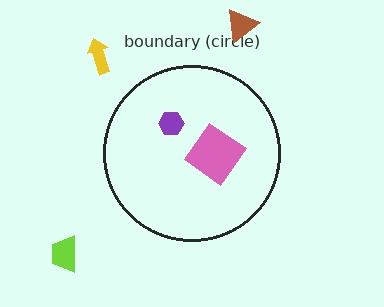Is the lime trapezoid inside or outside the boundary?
Outside.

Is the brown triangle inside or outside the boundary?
Outside.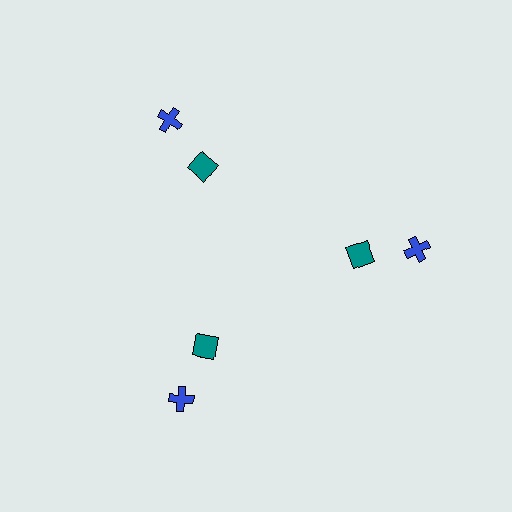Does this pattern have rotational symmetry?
Yes, this pattern has 3-fold rotational symmetry. It looks the same after rotating 120 degrees around the center.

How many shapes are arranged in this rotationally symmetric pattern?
There are 6 shapes, arranged in 3 groups of 2.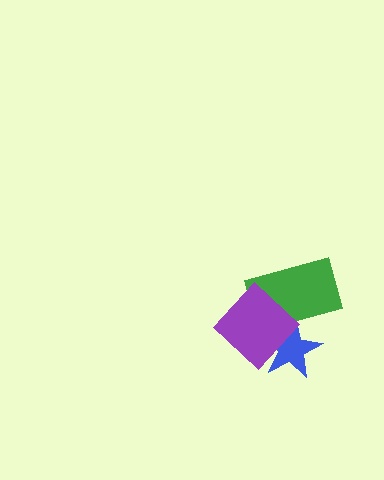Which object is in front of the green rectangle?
The purple diamond is in front of the green rectangle.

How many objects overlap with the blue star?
2 objects overlap with the blue star.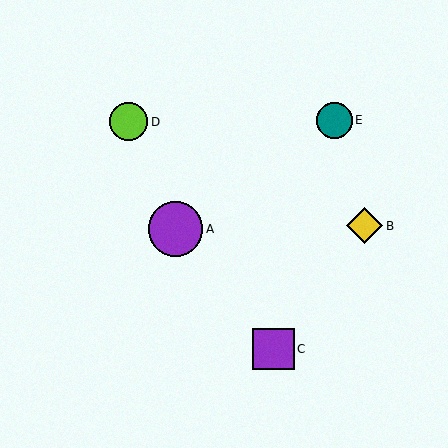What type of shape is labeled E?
Shape E is a teal circle.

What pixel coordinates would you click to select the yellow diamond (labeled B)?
Click at (365, 226) to select the yellow diamond B.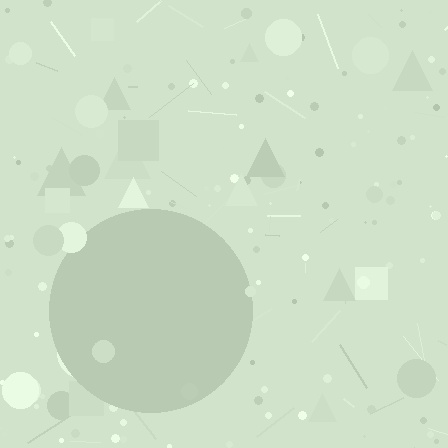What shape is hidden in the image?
A circle is hidden in the image.